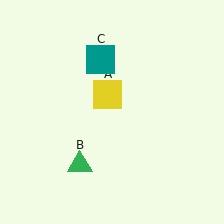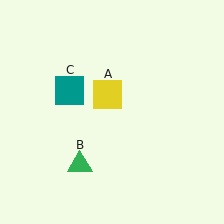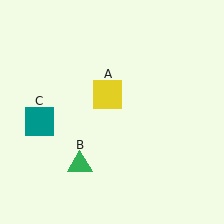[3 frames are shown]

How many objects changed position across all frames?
1 object changed position: teal square (object C).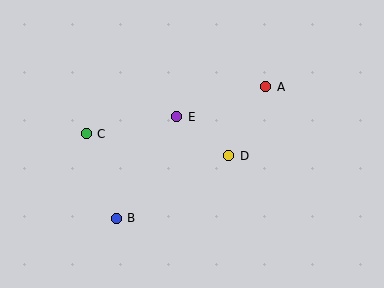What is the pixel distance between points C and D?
The distance between C and D is 144 pixels.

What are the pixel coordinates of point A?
Point A is at (265, 87).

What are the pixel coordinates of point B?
Point B is at (116, 218).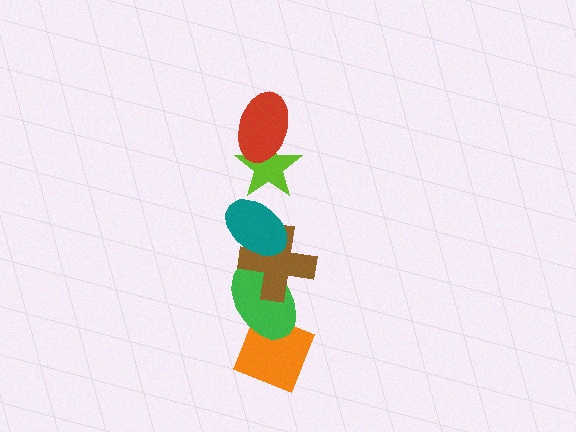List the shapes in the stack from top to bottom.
From top to bottom: the red ellipse, the lime star, the teal ellipse, the brown cross, the green ellipse, the orange diamond.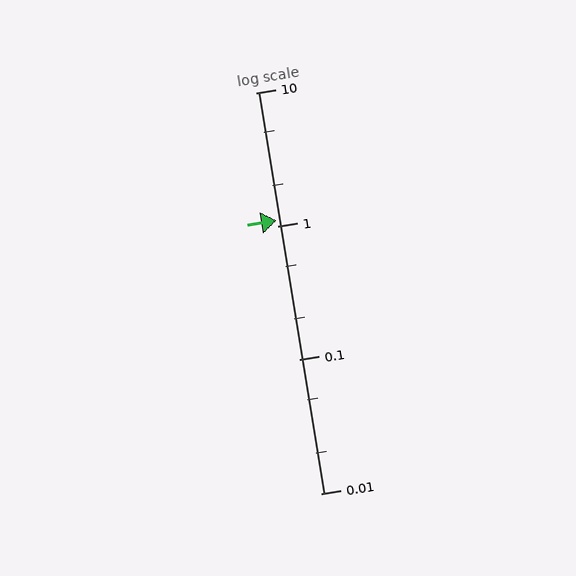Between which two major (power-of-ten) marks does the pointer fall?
The pointer is between 1 and 10.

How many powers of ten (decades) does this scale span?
The scale spans 3 decades, from 0.01 to 10.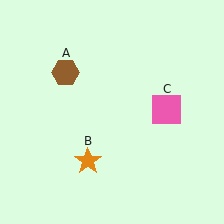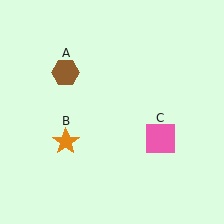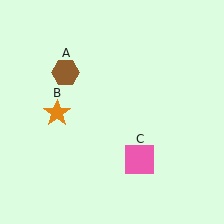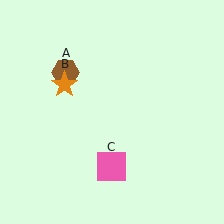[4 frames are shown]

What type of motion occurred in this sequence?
The orange star (object B), pink square (object C) rotated clockwise around the center of the scene.